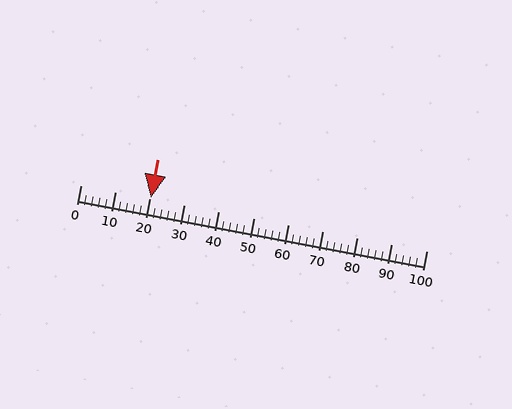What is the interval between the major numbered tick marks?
The major tick marks are spaced 10 units apart.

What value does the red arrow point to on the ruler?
The red arrow points to approximately 20.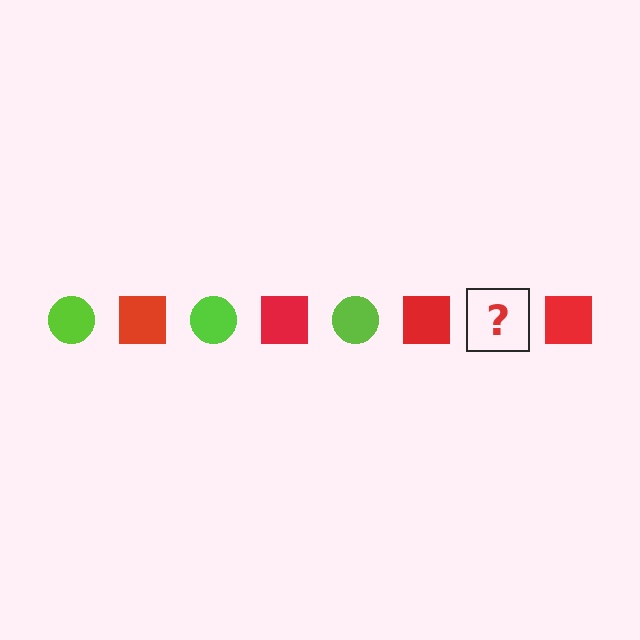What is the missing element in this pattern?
The missing element is a lime circle.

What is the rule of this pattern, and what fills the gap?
The rule is that the pattern alternates between lime circle and red square. The gap should be filled with a lime circle.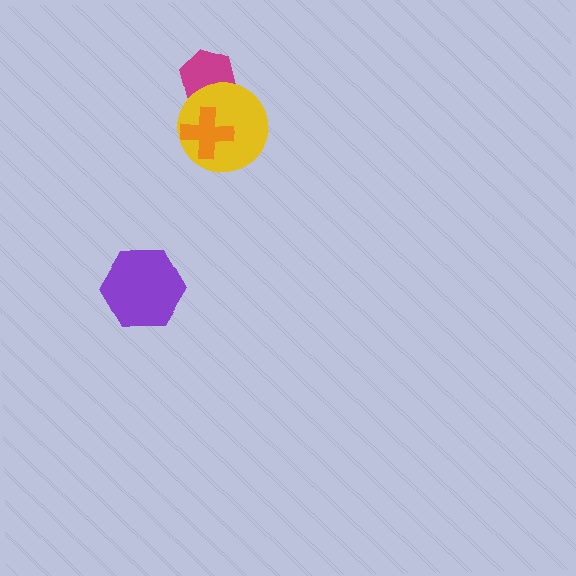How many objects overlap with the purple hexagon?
0 objects overlap with the purple hexagon.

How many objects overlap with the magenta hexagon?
1 object overlaps with the magenta hexagon.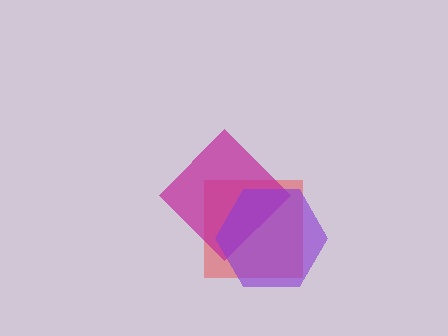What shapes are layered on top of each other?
The layered shapes are: a red square, a magenta diamond, a purple hexagon.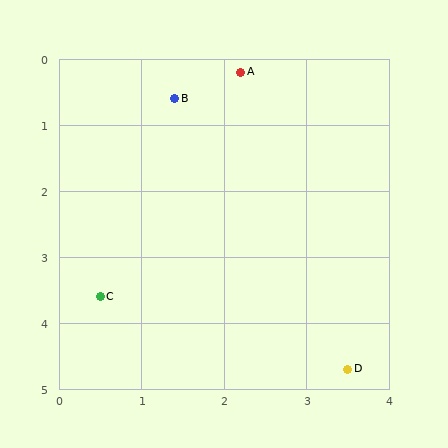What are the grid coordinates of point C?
Point C is at approximately (0.5, 3.6).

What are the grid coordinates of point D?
Point D is at approximately (3.5, 4.7).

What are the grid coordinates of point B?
Point B is at approximately (1.4, 0.6).